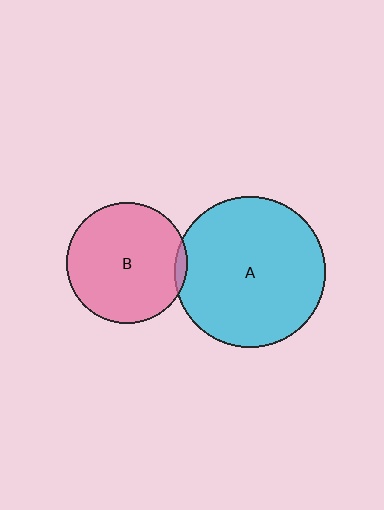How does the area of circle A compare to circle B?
Approximately 1.6 times.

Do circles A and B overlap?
Yes.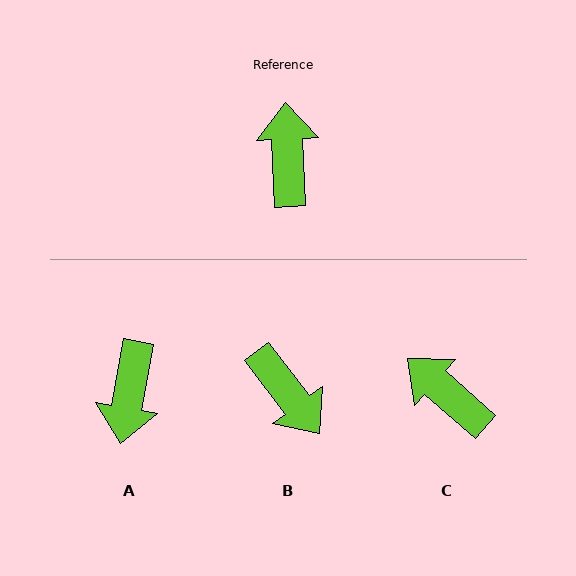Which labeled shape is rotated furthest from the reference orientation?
A, about 168 degrees away.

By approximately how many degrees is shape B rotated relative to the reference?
Approximately 145 degrees clockwise.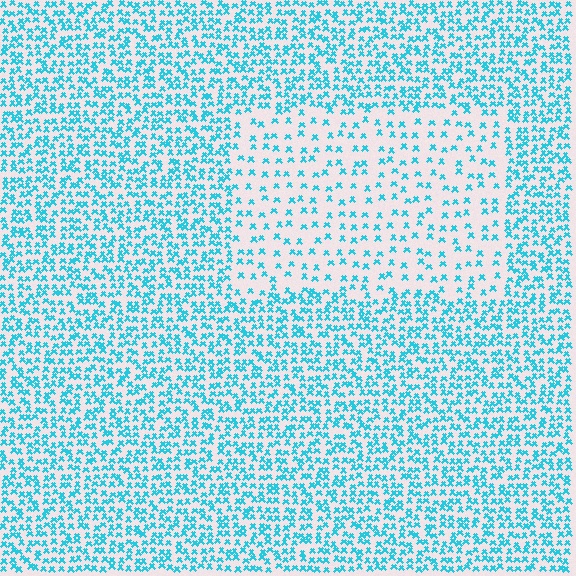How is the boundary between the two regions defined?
The boundary is defined by a change in element density (approximately 2.4x ratio). All elements are the same color, size, and shape.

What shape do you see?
I see a rectangle.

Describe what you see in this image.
The image contains small cyan elements arranged at two different densities. A rectangle-shaped region is visible where the elements are less densely packed than the surrounding area.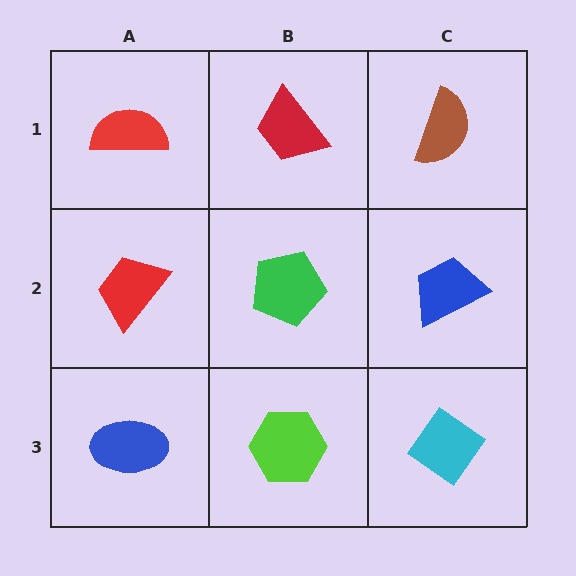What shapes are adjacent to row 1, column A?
A red trapezoid (row 2, column A), a red trapezoid (row 1, column B).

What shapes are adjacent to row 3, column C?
A blue trapezoid (row 2, column C), a lime hexagon (row 3, column B).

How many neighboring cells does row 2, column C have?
3.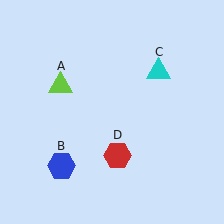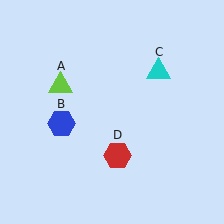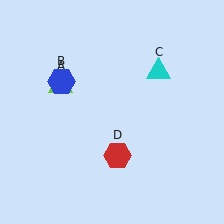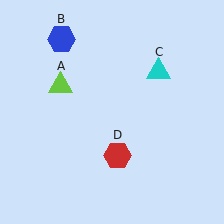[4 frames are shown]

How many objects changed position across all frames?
1 object changed position: blue hexagon (object B).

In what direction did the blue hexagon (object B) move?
The blue hexagon (object B) moved up.